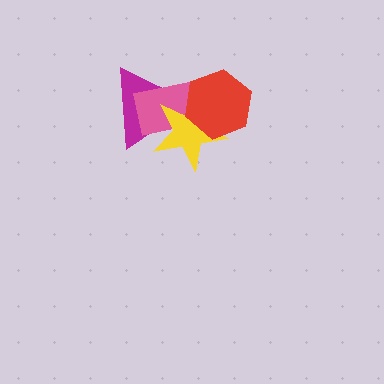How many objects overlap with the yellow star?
3 objects overlap with the yellow star.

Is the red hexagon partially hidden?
No, no other shape covers it.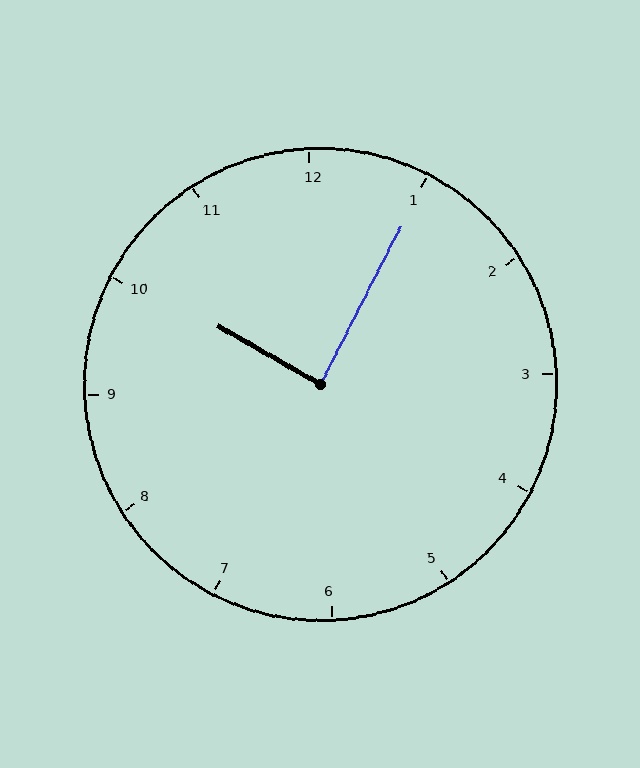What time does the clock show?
10:05.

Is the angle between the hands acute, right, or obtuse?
It is right.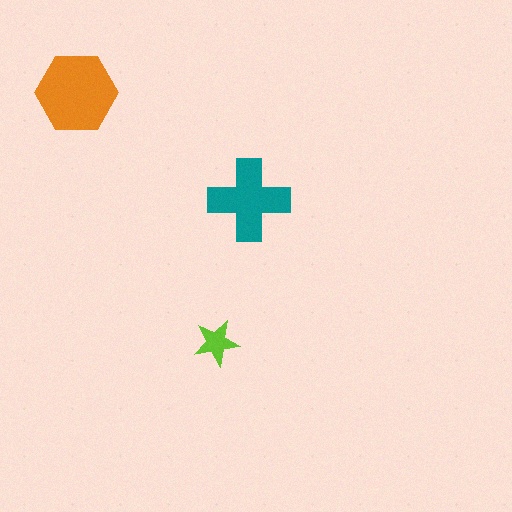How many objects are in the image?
There are 3 objects in the image.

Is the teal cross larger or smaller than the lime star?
Larger.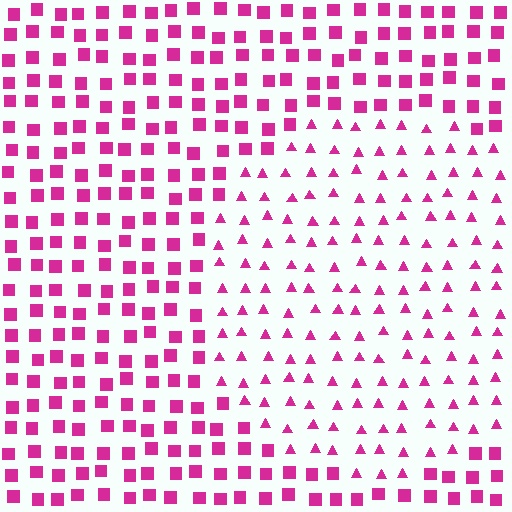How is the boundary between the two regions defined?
The boundary is defined by a change in element shape: triangles inside vs. squares outside. All elements share the same color and spacing.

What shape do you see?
I see a circle.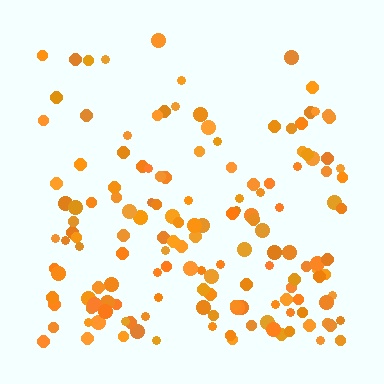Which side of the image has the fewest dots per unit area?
The top.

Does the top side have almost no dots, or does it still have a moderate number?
Still a moderate number, just noticeably fewer than the bottom.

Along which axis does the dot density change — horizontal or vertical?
Vertical.